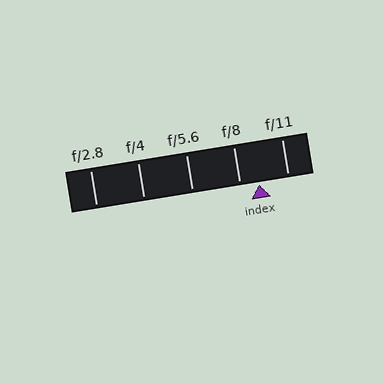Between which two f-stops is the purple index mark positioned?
The index mark is between f/8 and f/11.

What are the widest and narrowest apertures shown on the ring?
The widest aperture shown is f/2.8 and the narrowest is f/11.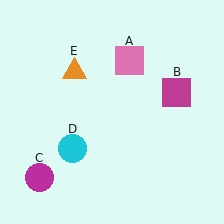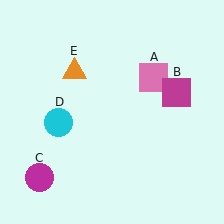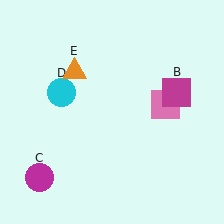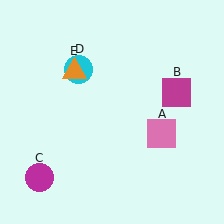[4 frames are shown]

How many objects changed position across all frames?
2 objects changed position: pink square (object A), cyan circle (object D).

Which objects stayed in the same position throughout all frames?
Magenta square (object B) and magenta circle (object C) and orange triangle (object E) remained stationary.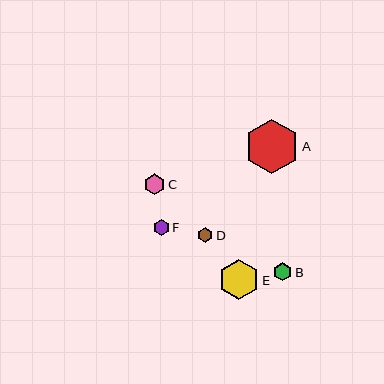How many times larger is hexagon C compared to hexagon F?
Hexagon C is approximately 1.3 times the size of hexagon F.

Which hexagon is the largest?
Hexagon A is the largest with a size of approximately 55 pixels.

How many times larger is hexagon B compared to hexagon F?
Hexagon B is approximately 1.1 times the size of hexagon F.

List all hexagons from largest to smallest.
From largest to smallest: A, E, C, B, F, D.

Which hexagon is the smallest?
Hexagon D is the smallest with a size of approximately 15 pixels.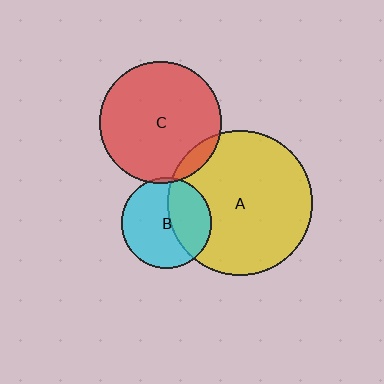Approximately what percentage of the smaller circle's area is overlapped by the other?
Approximately 10%.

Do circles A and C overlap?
Yes.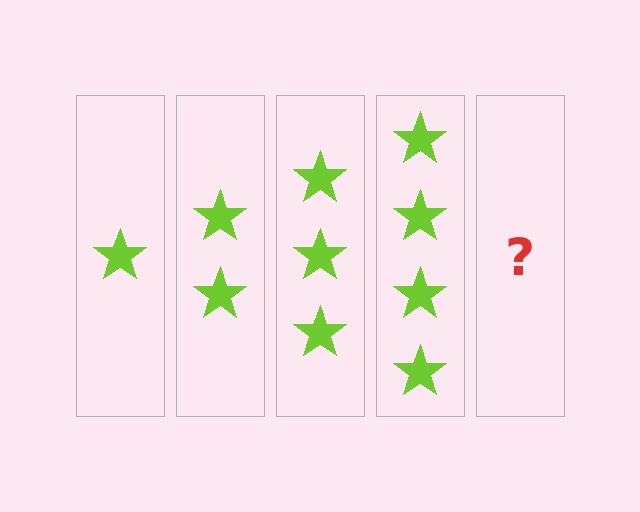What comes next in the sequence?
The next element should be 5 stars.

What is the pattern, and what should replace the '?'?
The pattern is that each step adds one more star. The '?' should be 5 stars.